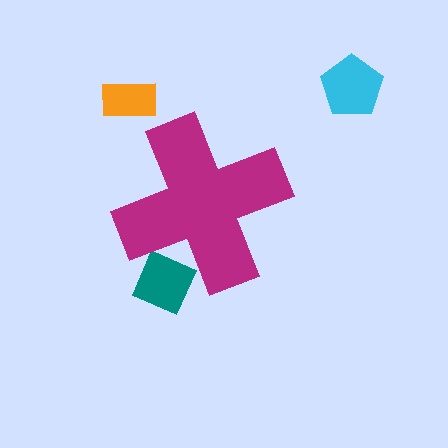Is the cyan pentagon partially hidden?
No, the cyan pentagon is fully visible.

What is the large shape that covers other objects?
A magenta cross.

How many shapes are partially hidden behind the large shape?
1 shape is partially hidden.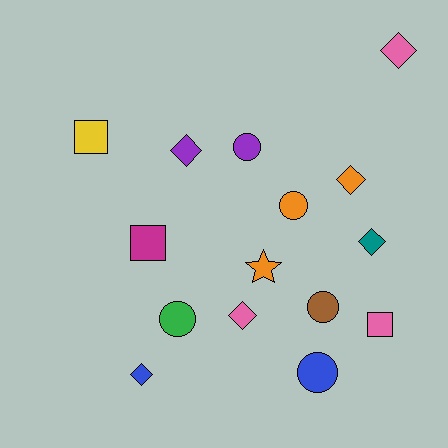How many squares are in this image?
There are 3 squares.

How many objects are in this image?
There are 15 objects.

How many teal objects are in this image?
There is 1 teal object.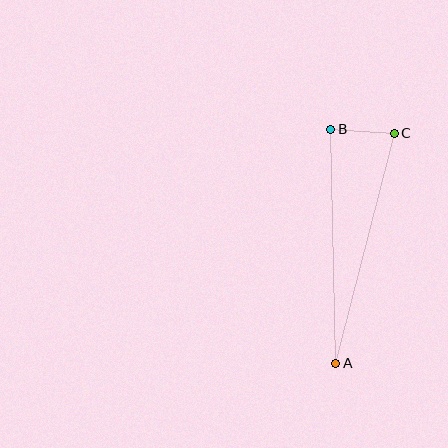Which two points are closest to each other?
Points B and C are closest to each other.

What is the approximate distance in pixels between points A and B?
The distance between A and B is approximately 234 pixels.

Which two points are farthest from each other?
Points A and C are farthest from each other.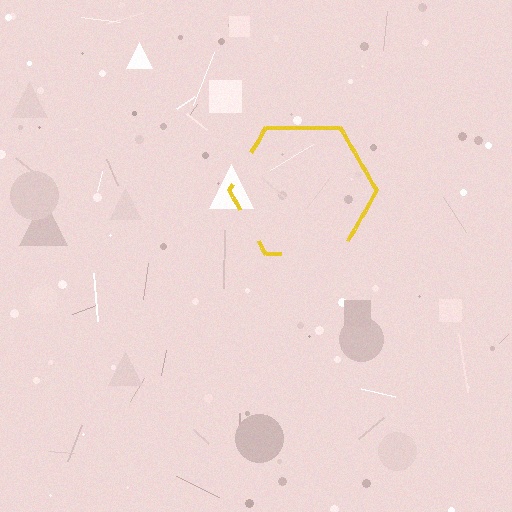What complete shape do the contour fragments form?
The contour fragments form a hexagon.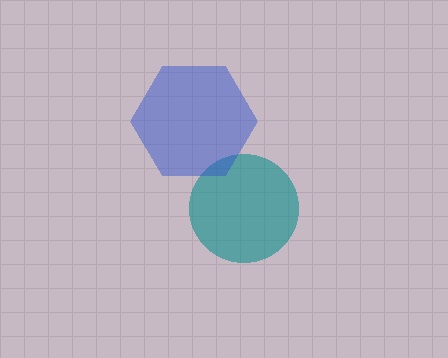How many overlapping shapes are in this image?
There are 2 overlapping shapes in the image.